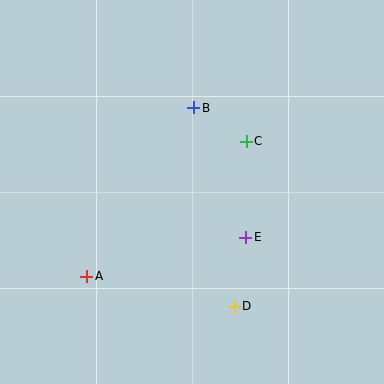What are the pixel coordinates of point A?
Point A is at (87, 276).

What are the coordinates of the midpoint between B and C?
The midpoint between B and C is at (220, 125).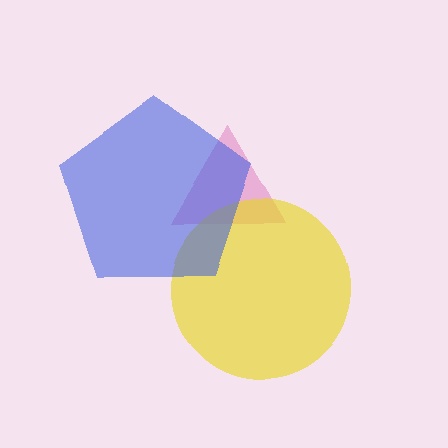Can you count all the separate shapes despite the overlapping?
Yes, there are 3 separate shapes.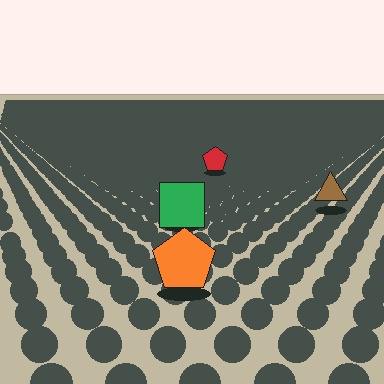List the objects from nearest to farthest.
From nearest to farthest: the orange pentagon, the green square, the brown triangle, the red pentagon.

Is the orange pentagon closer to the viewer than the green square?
Yes. The orange pentagon is closer — you can tell from the texture gradient: the ground texture is coarser near it.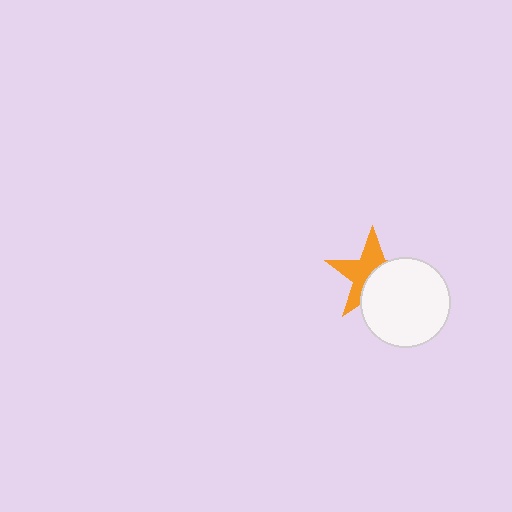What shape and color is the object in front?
The object in front is a white circle.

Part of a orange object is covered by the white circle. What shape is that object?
It is a star.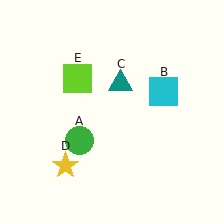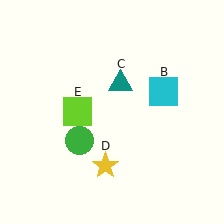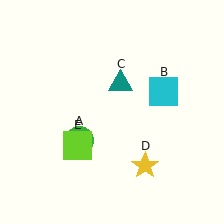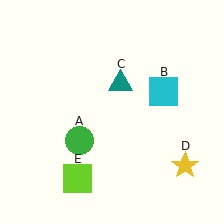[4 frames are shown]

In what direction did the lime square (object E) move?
The lime square (object E) moved down.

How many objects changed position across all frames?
2 objects changed position: yellow star (object D), lime square (object E).